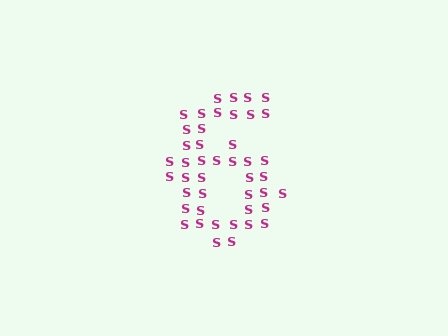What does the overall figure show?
The overall figure shows the digit 6.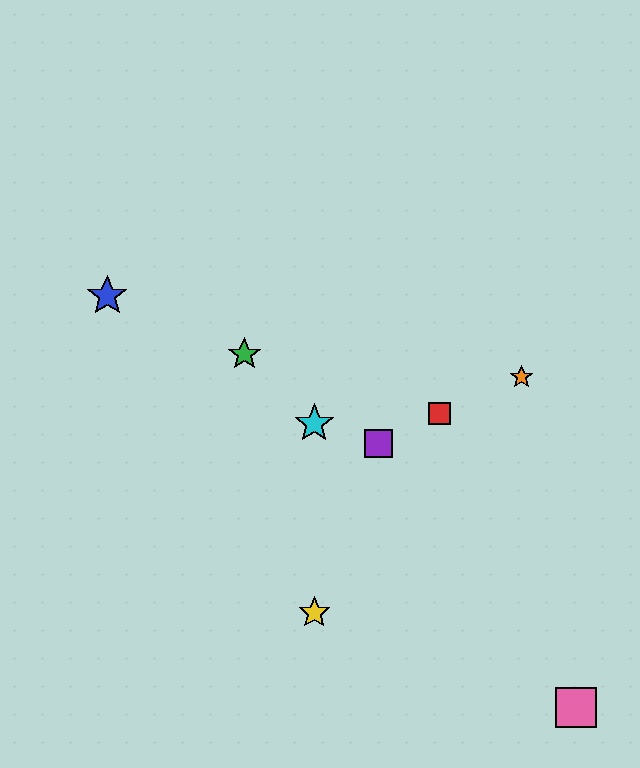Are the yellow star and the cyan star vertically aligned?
Yes, both are at x≈314.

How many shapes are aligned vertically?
2 shapes (the yellow star, the cyan star) are aligned vertically.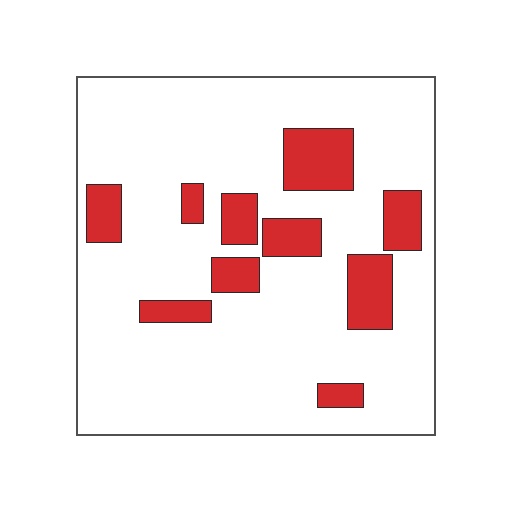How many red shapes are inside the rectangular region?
10.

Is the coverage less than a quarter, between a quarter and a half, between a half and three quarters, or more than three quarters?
Less than a quarter.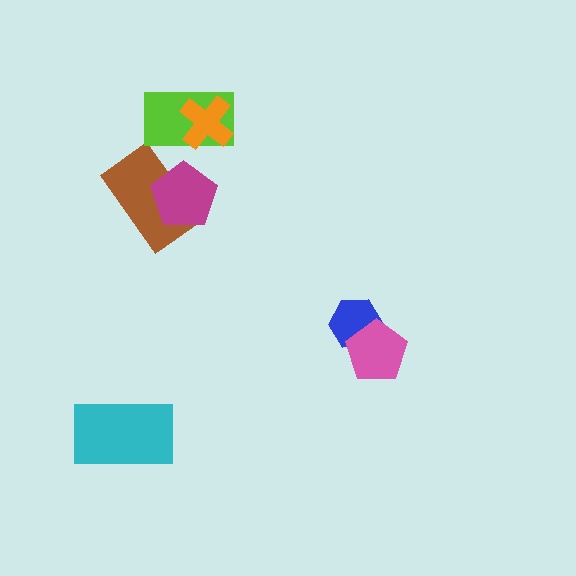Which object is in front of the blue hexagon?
The pink pentagon is in front of the blue hexagon.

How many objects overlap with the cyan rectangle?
0 objects overlap with the cyan rectangle.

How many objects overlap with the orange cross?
1 object overlaps with the orange cross.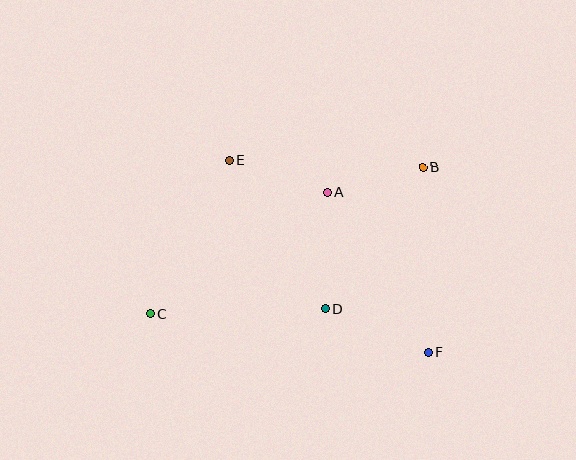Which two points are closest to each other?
Points A and B are closest to each other.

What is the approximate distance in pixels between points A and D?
The distance between A and D is approximately 116 pixels.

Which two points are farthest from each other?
Points B and C are farthest from each other.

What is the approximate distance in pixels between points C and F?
The distance between C and F is approximately 281 pixels.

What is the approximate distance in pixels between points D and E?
The distance between D and E is approximately 176 pixels.